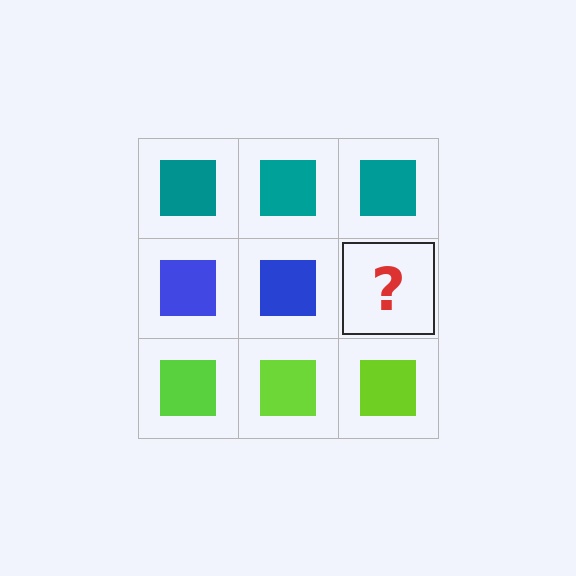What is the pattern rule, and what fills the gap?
The rule is that each row has a consistent color. The gap should be filled with a blue square.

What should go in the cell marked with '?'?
The missing cell should contain a blue square.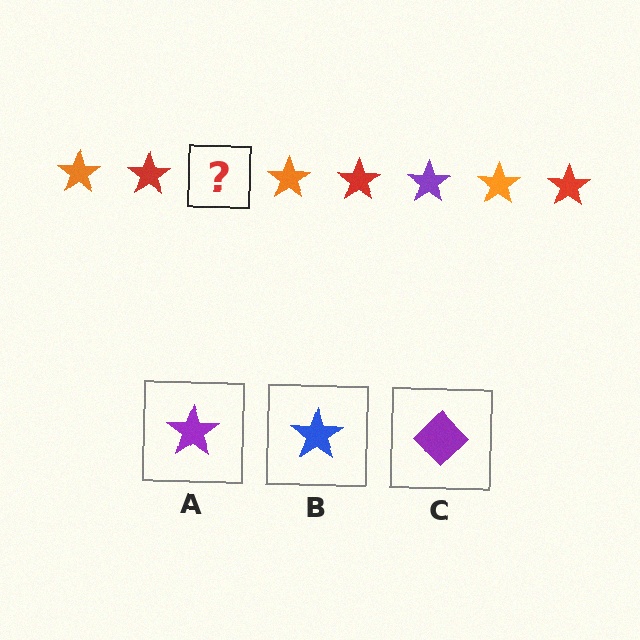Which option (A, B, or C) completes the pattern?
A.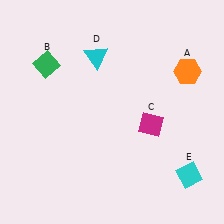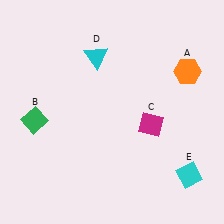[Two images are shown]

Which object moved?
The green diamond (B) moved down.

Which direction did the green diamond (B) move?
The green diamond (B) moved down.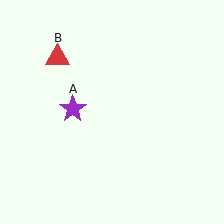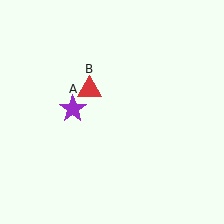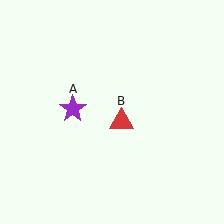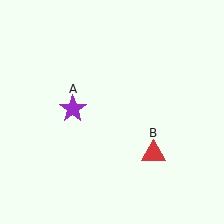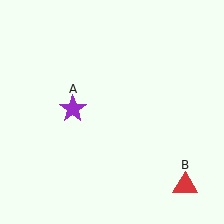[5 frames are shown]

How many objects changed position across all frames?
1 object changed position: red triangle (object B).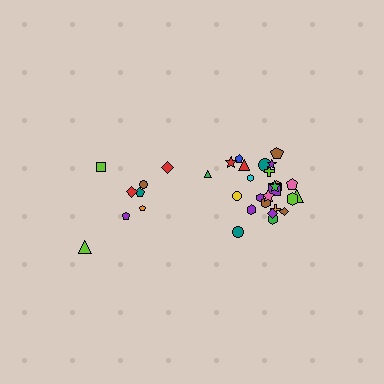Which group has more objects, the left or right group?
The right group.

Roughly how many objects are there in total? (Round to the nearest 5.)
Roughly 35 objects in total.